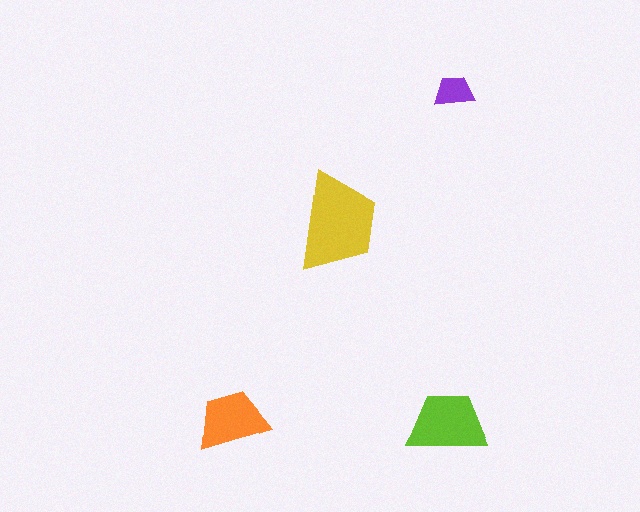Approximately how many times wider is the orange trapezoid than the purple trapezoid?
About 2 times wider.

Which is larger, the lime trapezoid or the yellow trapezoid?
The yellow one.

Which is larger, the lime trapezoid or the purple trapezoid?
The lime one.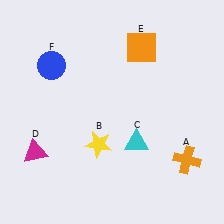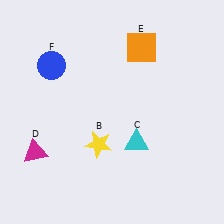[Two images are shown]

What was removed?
The orange cross (A) was removed in Image 2.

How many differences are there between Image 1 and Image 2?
There is 1 difference between the two images.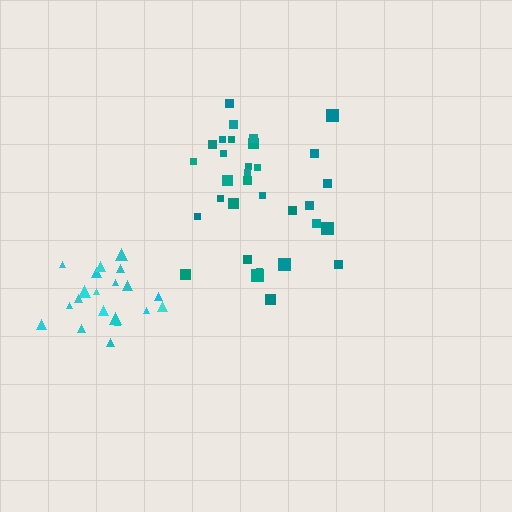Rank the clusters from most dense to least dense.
cyan, teal.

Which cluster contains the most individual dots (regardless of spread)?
Teal (32).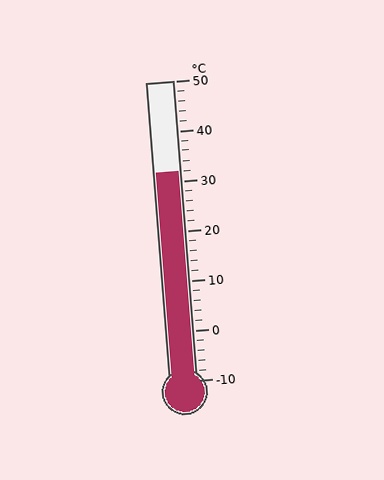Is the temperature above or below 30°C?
The temperature is above 30°C.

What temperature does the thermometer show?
The thermometer shows approximately 32°C.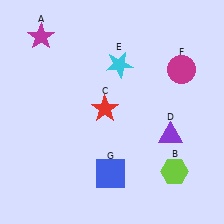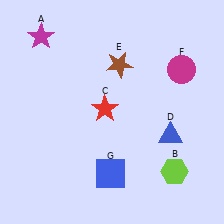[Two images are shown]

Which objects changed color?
D changed from purple to blue. E changed from cyan to brown.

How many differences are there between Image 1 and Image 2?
There are 2 differences between the two images.